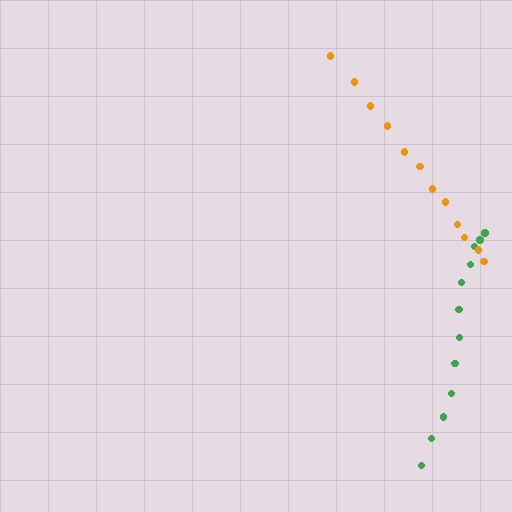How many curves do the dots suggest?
There are 2 distinct paths.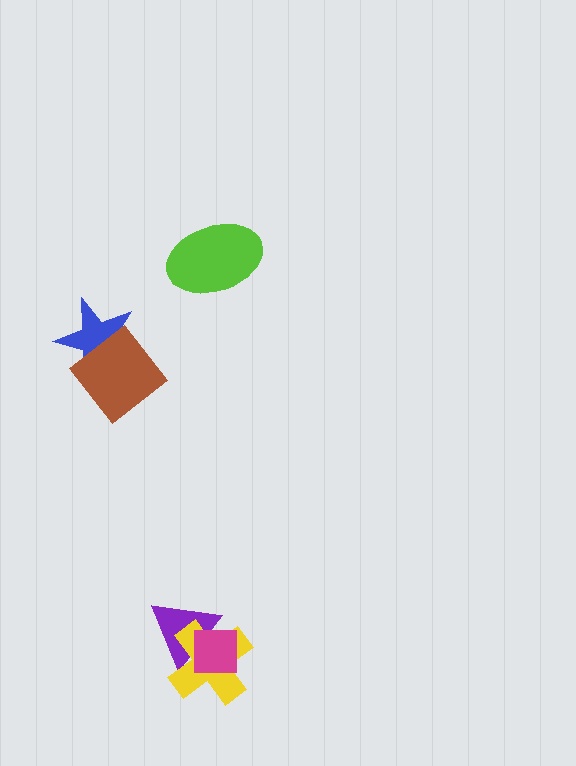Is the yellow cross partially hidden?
Yes, it is partially covered by another shape.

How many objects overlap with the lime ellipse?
0 objects overlap with the lime ellipse.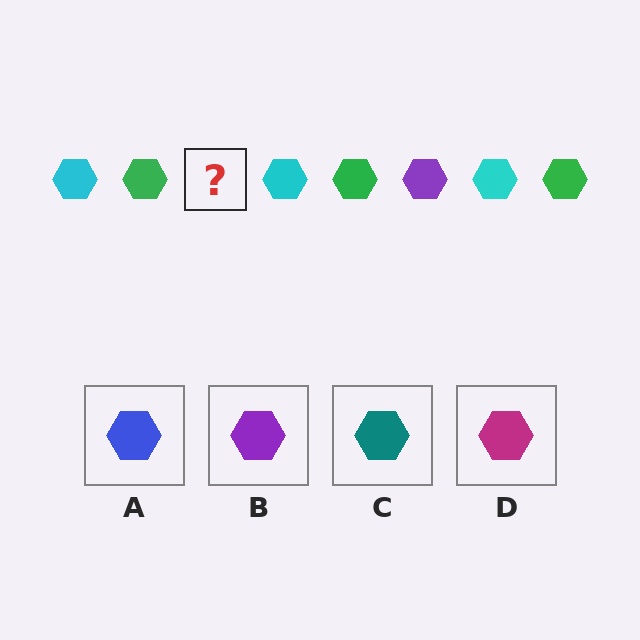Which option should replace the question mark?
Option B.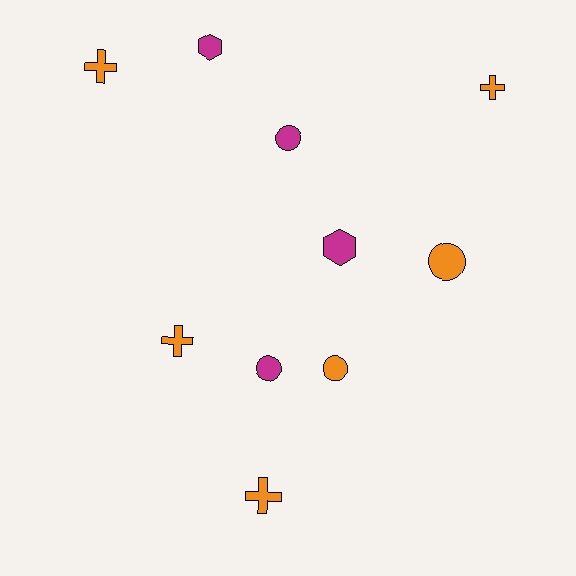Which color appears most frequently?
Orange, with 6 objects.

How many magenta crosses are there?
There are no magenta crosses.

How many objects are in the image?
There are 10 objects.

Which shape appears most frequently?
Cross, with 4 objects.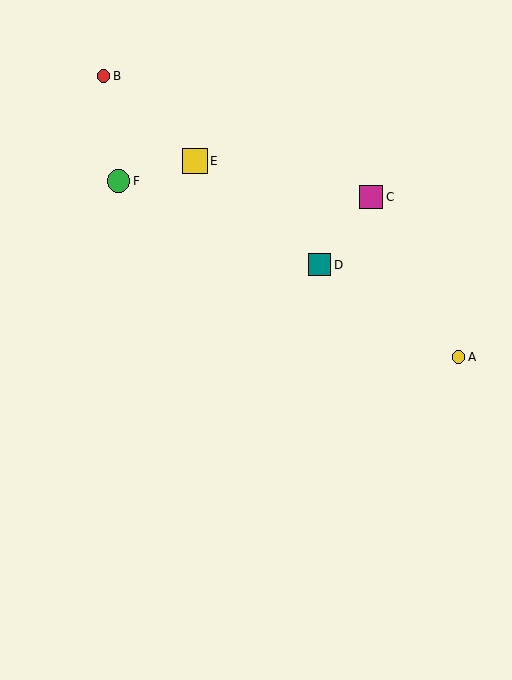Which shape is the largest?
The yellow square (labeled E) is the largest.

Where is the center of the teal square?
The center of the teal square is at (320, 265).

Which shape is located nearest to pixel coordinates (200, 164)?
The yellow square (labeled E) at (195, 161) is nearest to that location.